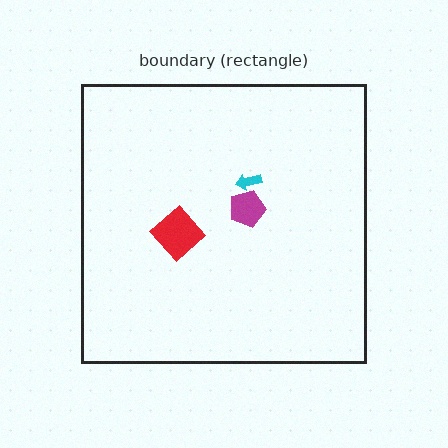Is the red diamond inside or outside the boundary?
Inside.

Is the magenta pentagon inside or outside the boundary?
Inside.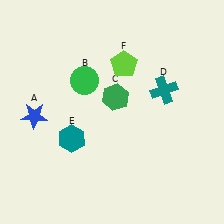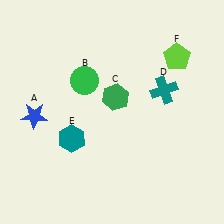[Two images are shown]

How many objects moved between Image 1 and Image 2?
1 object moved between the two images.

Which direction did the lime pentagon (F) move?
The lime pentagon (F) moved right.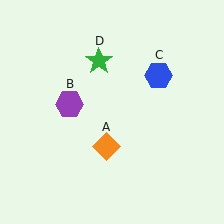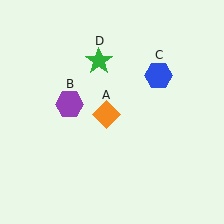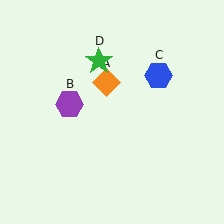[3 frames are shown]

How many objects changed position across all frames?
1 object changed position: orange diamond (object A).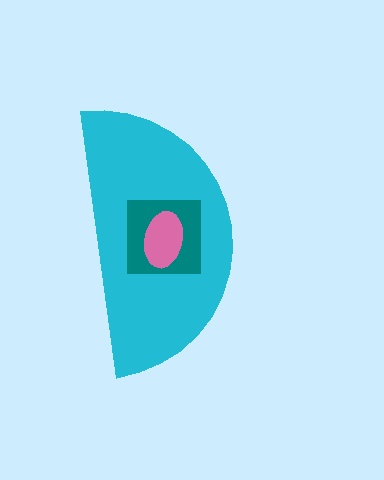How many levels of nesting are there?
3.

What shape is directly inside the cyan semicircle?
The teal square.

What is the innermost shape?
The pink ellipse.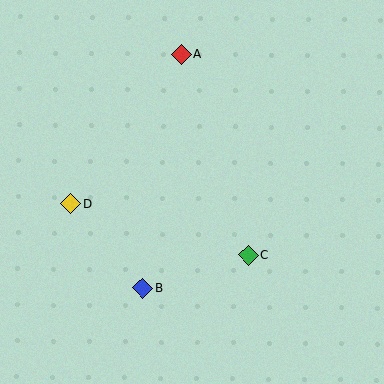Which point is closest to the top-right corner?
Point A is closest to the top-right corner.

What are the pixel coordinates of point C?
Point C is at (249, 255).